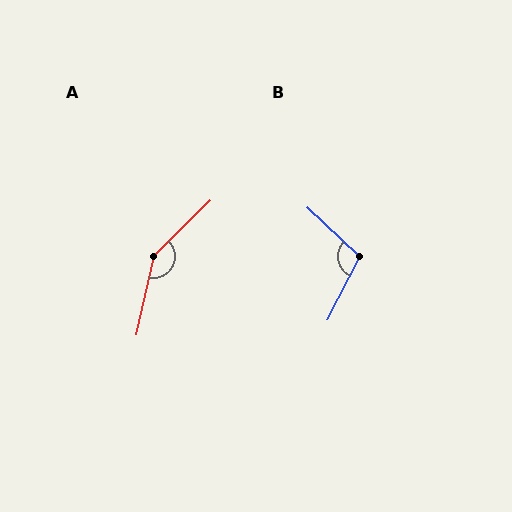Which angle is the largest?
A, at approximately 147 degrees.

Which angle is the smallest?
B, at approximately 106 degrees.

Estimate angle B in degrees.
Approximately 106 degrees.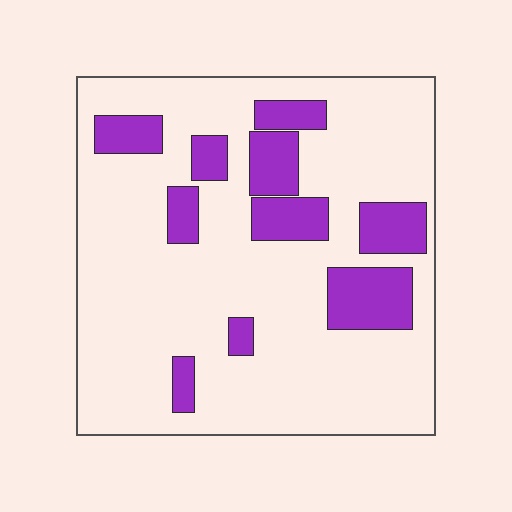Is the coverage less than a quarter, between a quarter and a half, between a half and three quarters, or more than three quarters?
Less than a quarter.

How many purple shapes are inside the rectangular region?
10.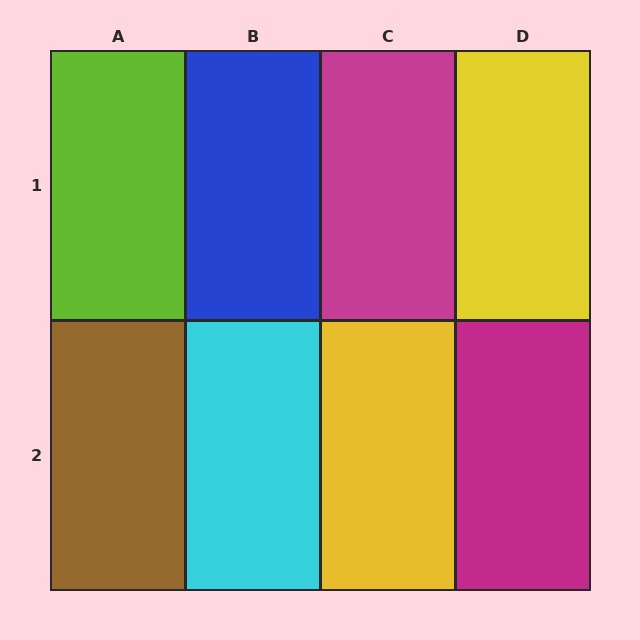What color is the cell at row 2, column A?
Brown.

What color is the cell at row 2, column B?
Cyan.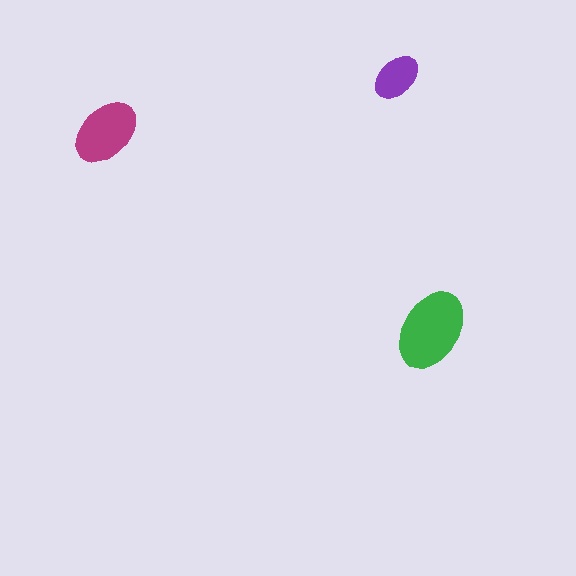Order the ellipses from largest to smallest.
the green one, the magenta one, the purple one.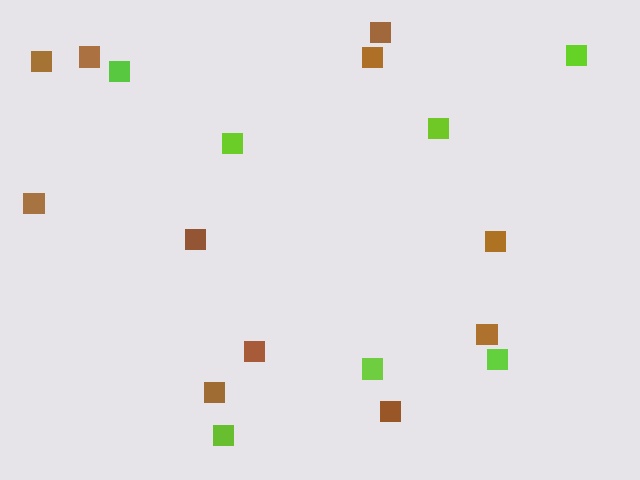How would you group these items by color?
There are 2 groups: one group of lime squares (7) and one group of brown squares (11).